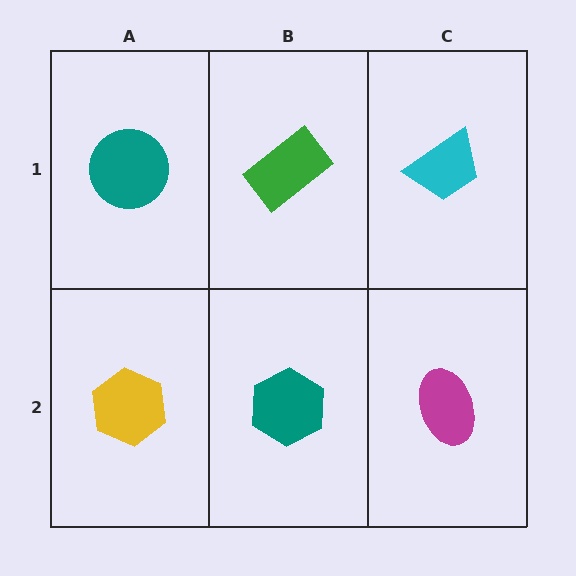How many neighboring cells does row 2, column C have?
2.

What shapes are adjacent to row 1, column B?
A teal hexagon (row 2, column B), a teal circle (row 1, column A), a cyan trapezoid (row 1, column C).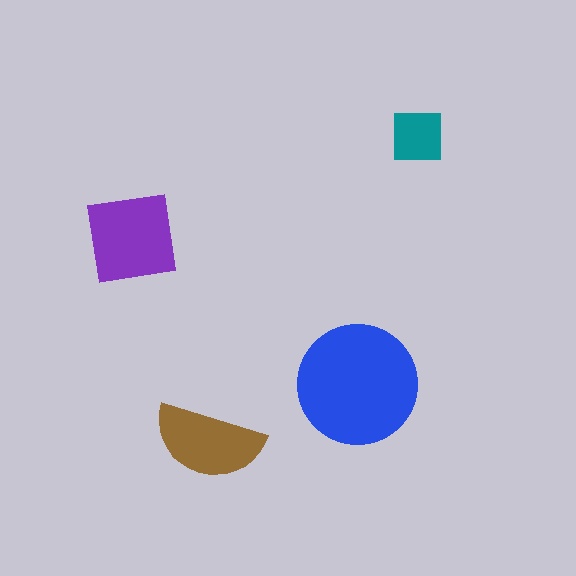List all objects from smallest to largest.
The teal square, the brown semicircle, the purple square, the blue circle.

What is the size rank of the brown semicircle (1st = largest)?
3rd.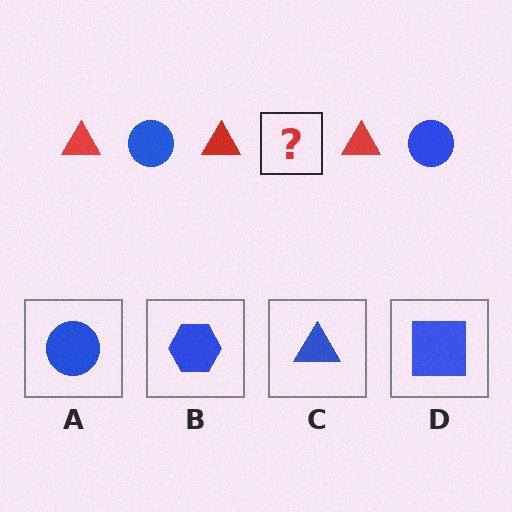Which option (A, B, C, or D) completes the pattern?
A.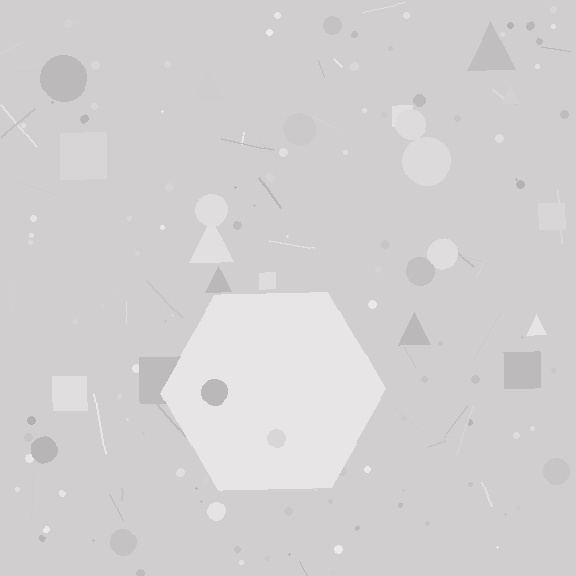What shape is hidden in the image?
A hexagon is hidden in the image.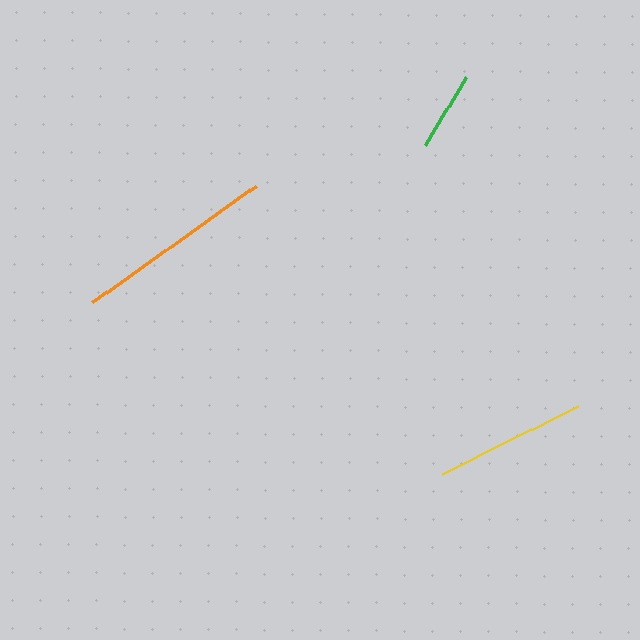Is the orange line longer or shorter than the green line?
The orange line is longer than the green line.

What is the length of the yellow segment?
The yellow segment is approximately 153 pixels long.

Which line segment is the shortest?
The green line is the shortest at approximately 79 pixels.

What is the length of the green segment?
The green segment is approximately 79 pixels long.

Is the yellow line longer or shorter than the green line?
The yellow line is longer than the green line.